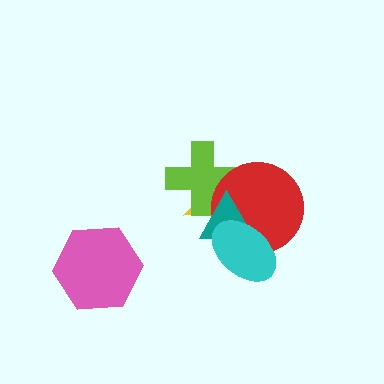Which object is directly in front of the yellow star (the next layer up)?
The lime cross is directly in front of the yellow star.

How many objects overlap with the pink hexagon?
0 objects overlap with the pink hexagon.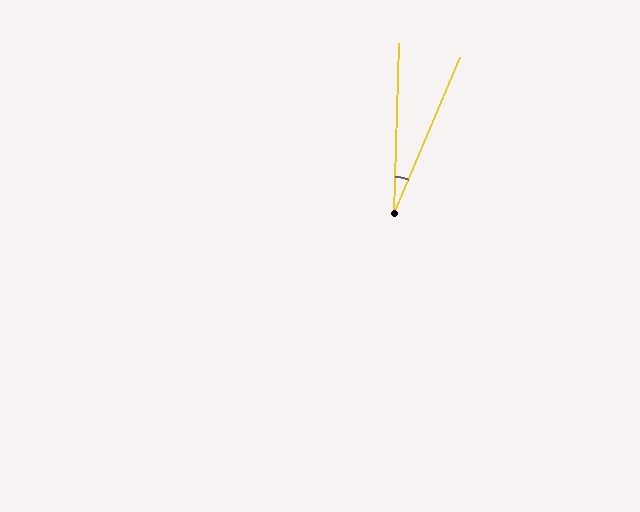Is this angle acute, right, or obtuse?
It is acute.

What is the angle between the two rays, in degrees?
Approximately 21 degrees.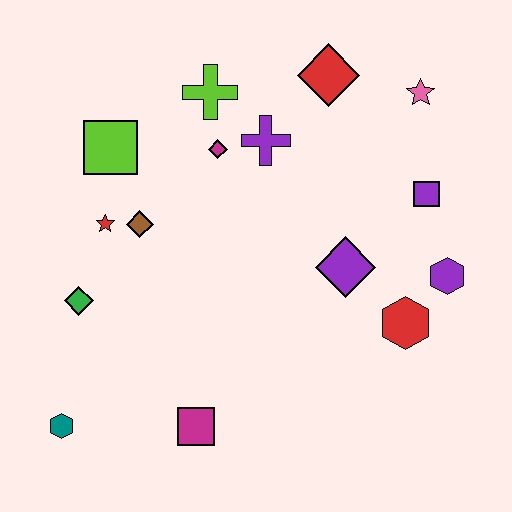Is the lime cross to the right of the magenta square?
Yes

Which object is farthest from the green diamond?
The pink star is farthest from the green diamond.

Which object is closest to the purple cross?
The magenta diamond is closest to the purple cross.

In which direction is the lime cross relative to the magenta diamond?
The lime cross is above the magenta diamond.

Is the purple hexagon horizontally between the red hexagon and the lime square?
No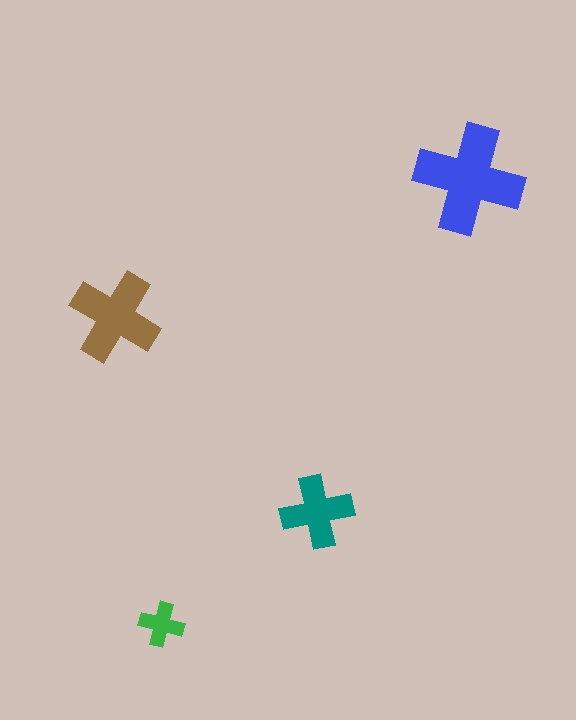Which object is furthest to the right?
The blue cross is rightmost.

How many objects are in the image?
There are 4 objects in the image.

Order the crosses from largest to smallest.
the blue one, the brown one, the teal one, the green one.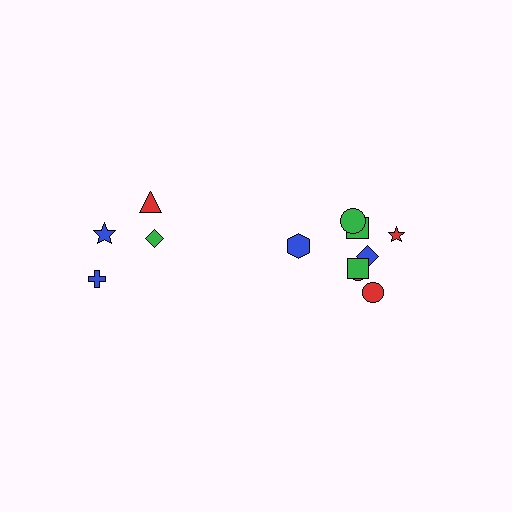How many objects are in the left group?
There are 4 objects.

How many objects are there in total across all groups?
There are 12 objects.